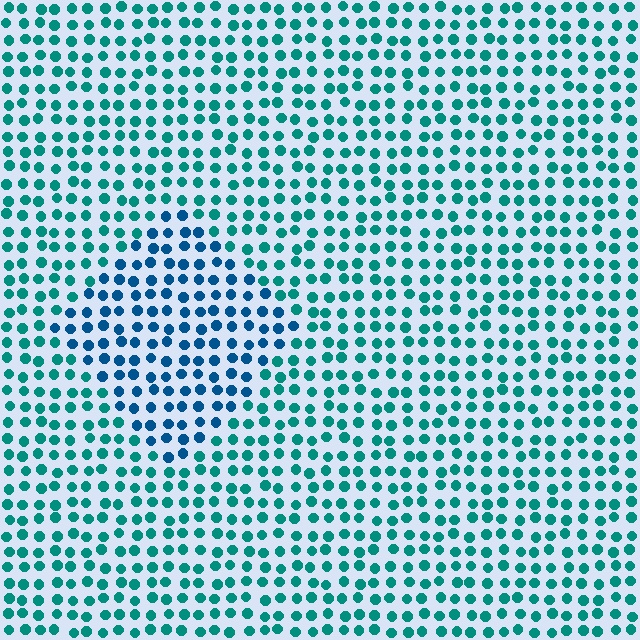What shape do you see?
I see a diamond.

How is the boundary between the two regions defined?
The boundary is defined purely by a slight shift in hue (about 33 degrees). Spacing, size, and orientation are identical on both sides.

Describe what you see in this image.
The image is filled with small teal elements in a uniform arrangement. A diamond-shaped region is visible where the elements are tinted to a slightly different hue, forming a subtle color boundary.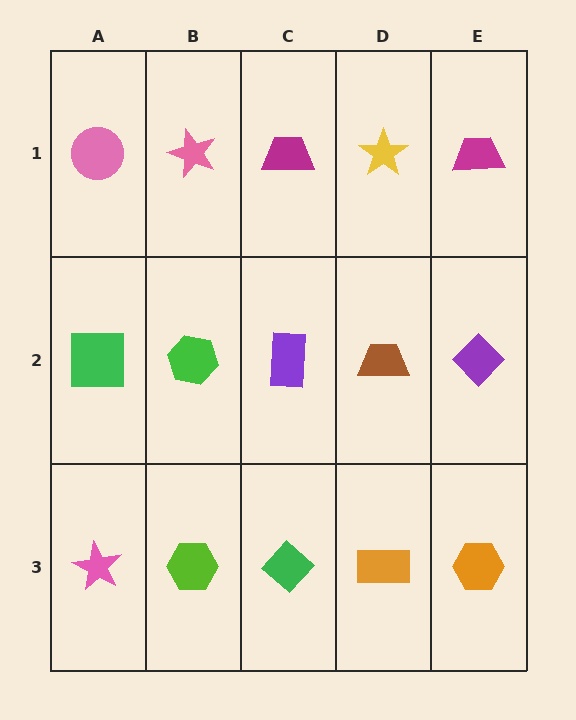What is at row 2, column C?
A purple rectangle.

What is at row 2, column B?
A green hexagon.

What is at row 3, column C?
A green diamond.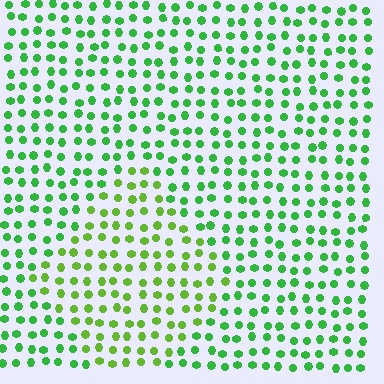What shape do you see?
I see a diamond.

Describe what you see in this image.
The image is filled with small green elements in a uniform arrangement. A diamond-shaped region is visible where the elements are tinted to a slightly different hue, forming a subtle color boundary.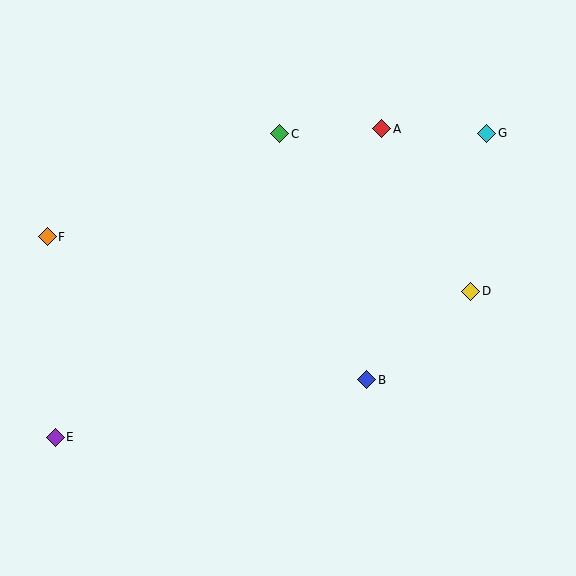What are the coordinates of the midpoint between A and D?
The midpoint between A and D is at (426, 210).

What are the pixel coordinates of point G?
Point G is at (487, 133).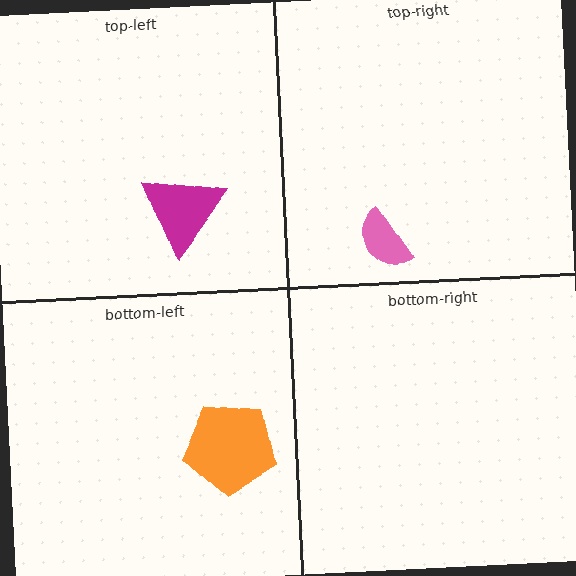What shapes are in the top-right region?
The pink semicircle.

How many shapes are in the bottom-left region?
1.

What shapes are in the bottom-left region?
The orange pentagon.